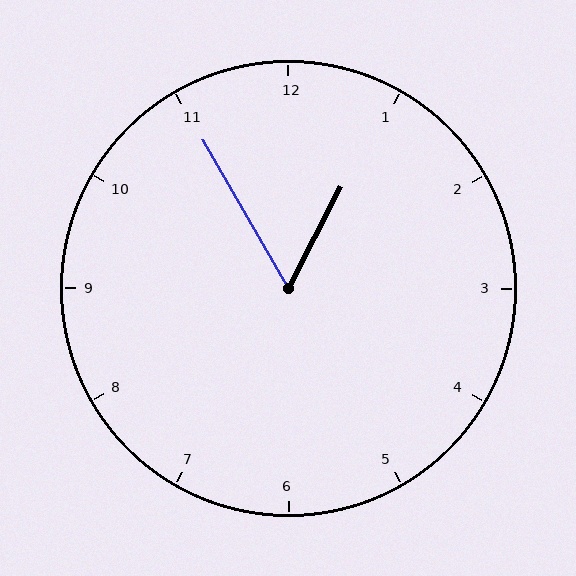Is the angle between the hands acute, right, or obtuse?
It is acute.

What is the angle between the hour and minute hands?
Approximately 58 degrees.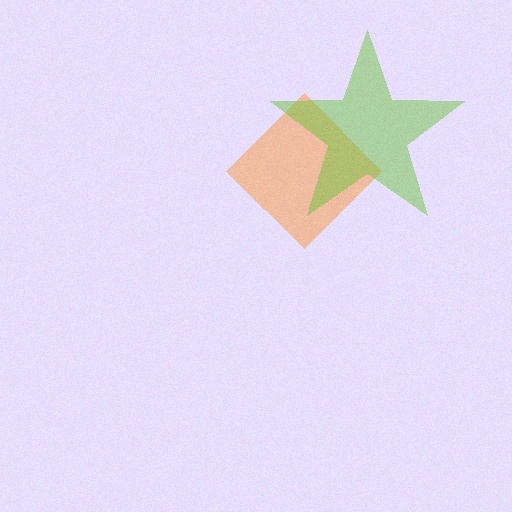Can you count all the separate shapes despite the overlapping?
Yes, there are 2 separate shapes.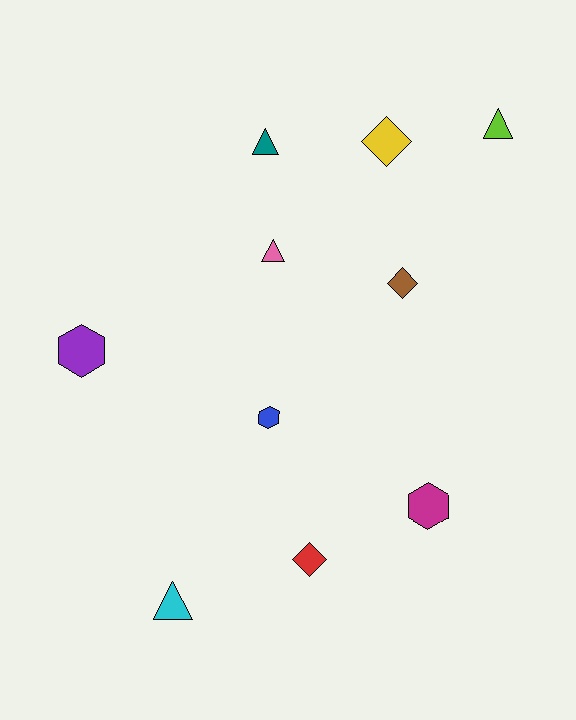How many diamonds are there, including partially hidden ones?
There are 3 diamonds.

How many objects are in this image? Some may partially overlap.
There are 10 objects.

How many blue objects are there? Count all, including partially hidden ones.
There is 1 blue object.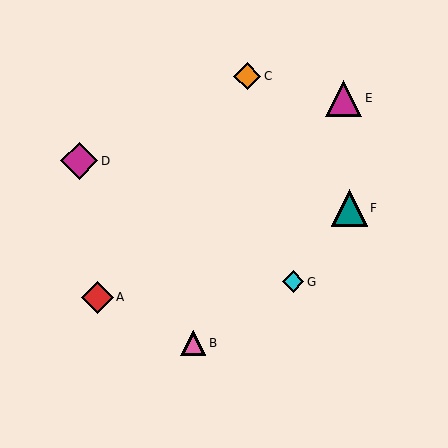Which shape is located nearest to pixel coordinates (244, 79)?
The orange diamond (labeled C) at (247, 76) is nearest to that location.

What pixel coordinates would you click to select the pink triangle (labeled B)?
Click at (193, 343) to select the pink triangle B.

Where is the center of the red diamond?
The center of the red diamond is at (97, 297).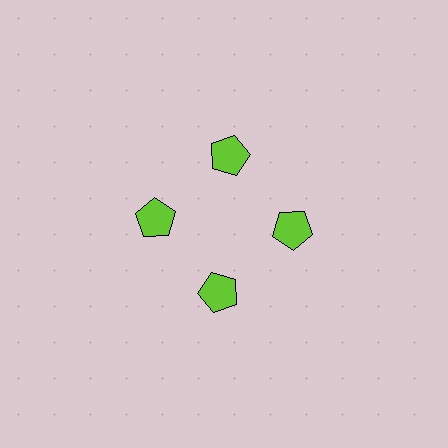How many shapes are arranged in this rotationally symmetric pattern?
There are 4 shapes, arranged in 4 groups of 1.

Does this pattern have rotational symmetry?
Yes, this pattern has 4-fold rotational symmetry. It looks the same after rotating 90 degrees around the center.